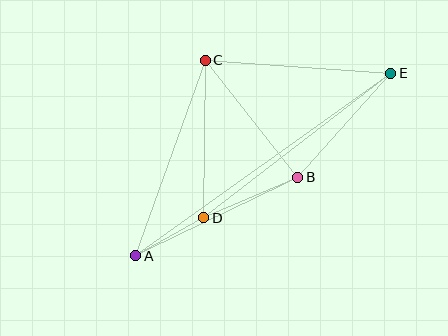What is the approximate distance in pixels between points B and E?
The distance between B and E is approximately 139 pixels.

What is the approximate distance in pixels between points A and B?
The distance between A and B is approximately 180 pixels.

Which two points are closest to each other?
Points A and D are closest to each other.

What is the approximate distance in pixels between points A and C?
The distance between A and C is approximately 207 pixels.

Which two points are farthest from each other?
Points A and E are farthest from each other.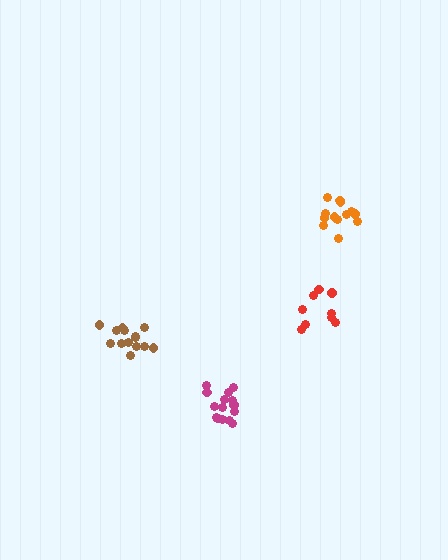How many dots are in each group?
Group 1: 14 dots, Group 2: 9 dots, Group 3: 13 dots, Group 4: 15 dots (51 total).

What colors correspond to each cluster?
The clusters are colored: brown, red, orange, magenta.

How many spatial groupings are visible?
There are 4 spatial groupings.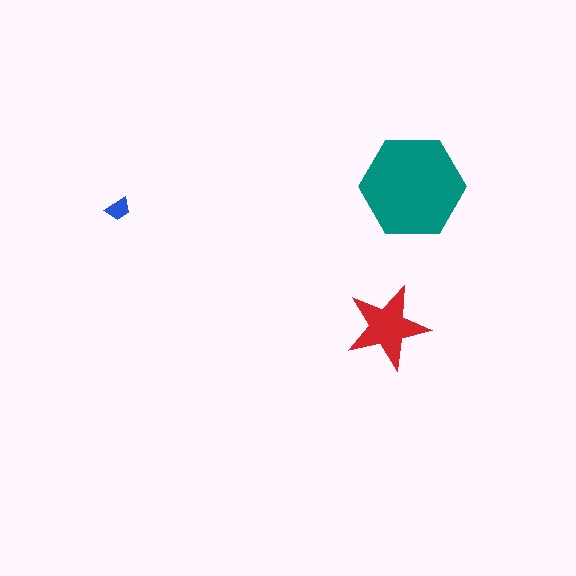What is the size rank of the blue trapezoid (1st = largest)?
3rd.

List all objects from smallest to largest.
The blue trapezoid, the red star, the teal hexagon.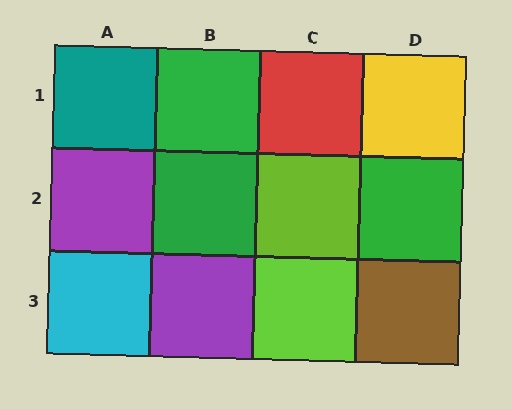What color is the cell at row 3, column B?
Purple.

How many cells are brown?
1 cell is brown.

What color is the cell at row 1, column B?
Green.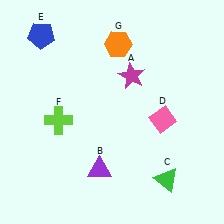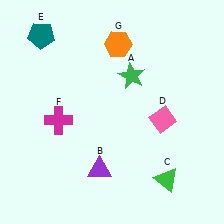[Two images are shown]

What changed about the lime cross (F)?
In Image 1, F is lime. In Image 2, it changed to magenta.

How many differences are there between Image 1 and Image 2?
There are 3 differences between the two images.